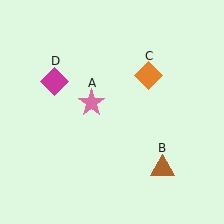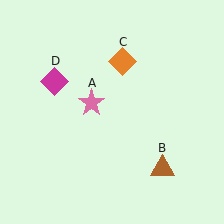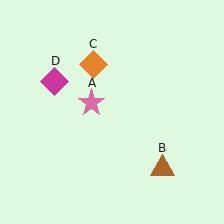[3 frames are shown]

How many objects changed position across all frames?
1 object changed position: orange diamond (object C).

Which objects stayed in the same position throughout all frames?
Pink star (object A) and brown triangle (object B) and magenta diamond (object D) remained stationary.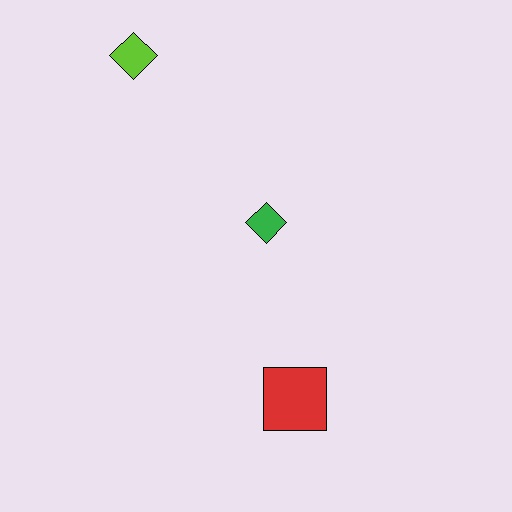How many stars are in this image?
There are no stars.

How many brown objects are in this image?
There are no brown objects.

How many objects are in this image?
There are 3 objects.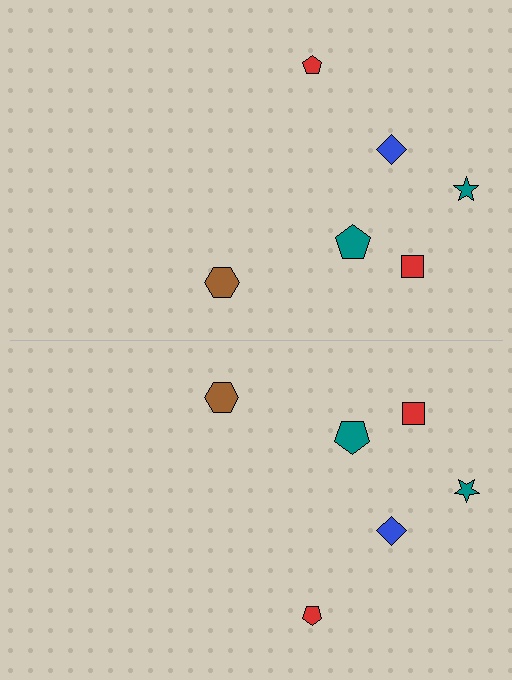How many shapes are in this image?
There are 12 shapes in this image.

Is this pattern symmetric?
Yes, this pattern has bilateral (reflection) symmetry.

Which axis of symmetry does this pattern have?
The pattern has a horizontal axis of symmetry running through the center of the image.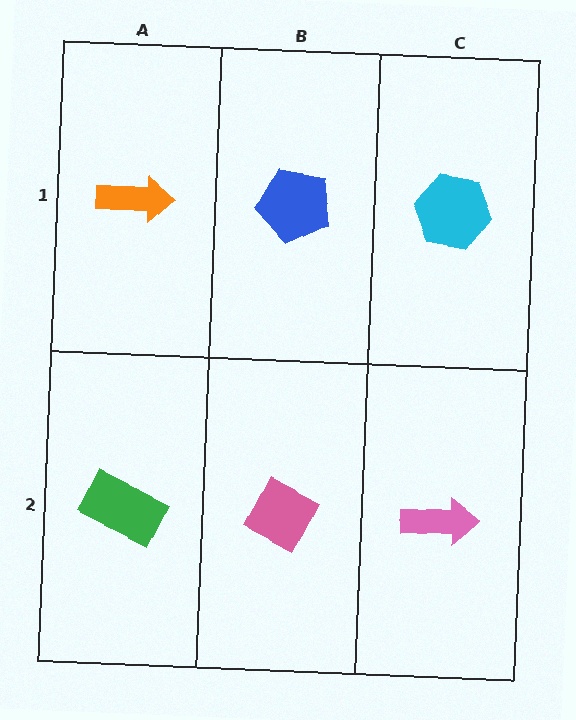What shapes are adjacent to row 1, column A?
A green rectangle (row 2, column A), a blue pentagon (row 1, column B).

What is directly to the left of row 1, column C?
A blue pentagon.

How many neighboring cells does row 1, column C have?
2.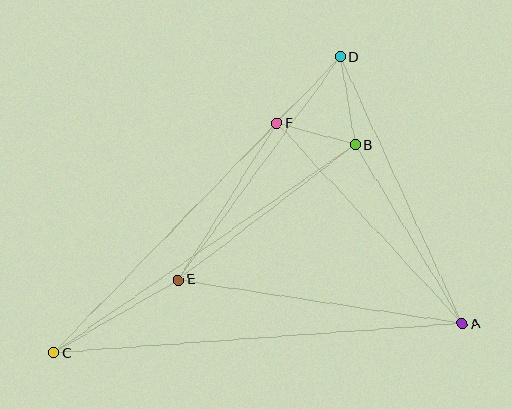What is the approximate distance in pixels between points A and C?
The distance between A and C is approximately 409 pixels.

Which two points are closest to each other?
Points B and F are closest to each other.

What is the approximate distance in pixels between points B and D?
The distance between B and D is approximately 89 pixels.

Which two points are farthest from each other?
Points C and D are farthest from each other.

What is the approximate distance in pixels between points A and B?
The distance between A and B is approximately 209 pixels.